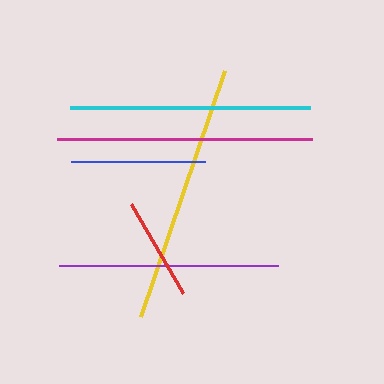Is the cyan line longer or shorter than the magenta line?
The magenta line is longer than the cyan line.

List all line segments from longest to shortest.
From longest to shortest: yellow, magenta, cyan, purple, blue, red.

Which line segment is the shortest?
The red line is the shortest at approximately 103 pixels.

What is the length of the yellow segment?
The yellow segment is approximately 260 pixels long.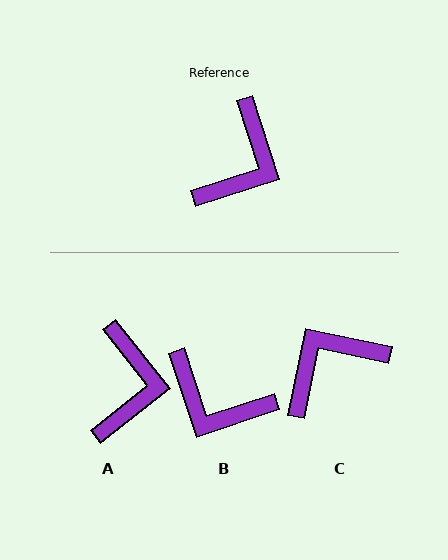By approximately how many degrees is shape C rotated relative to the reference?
Approximately 151 degrees counter-clockwise.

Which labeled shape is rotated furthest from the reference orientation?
C, about 151 degrees away.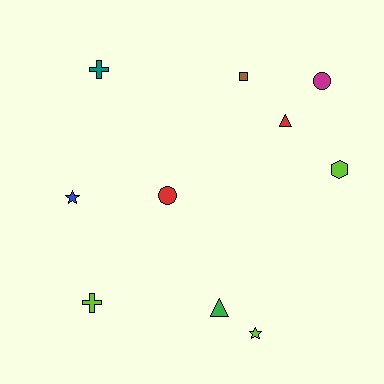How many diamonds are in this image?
There are no diamonds.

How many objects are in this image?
There are 10 objects.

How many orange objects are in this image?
There are no orange objects.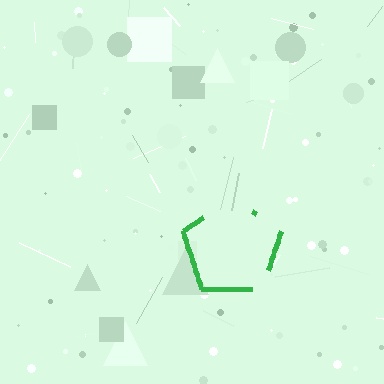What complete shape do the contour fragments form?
The contour fragments form a pentagon.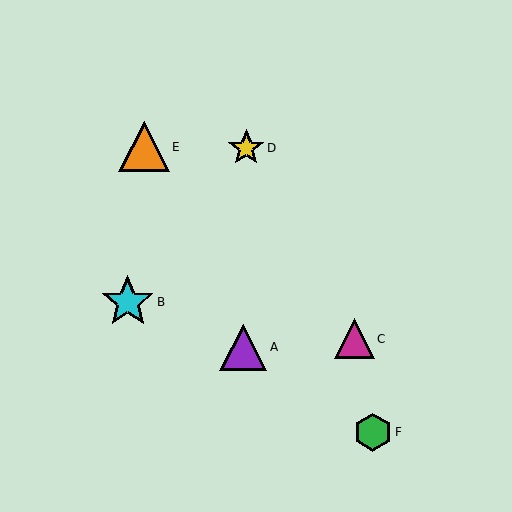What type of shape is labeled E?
Shape E is an orange triangle.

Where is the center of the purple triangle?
The center of the purple triangle is at (243, 347).